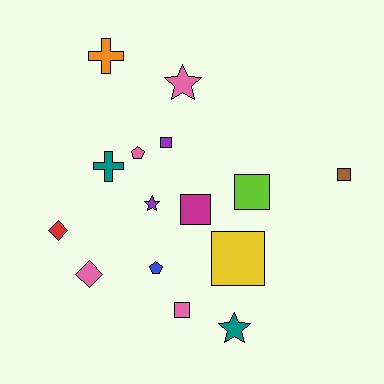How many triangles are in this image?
There are no triangles.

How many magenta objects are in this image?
There is 1 magenta object.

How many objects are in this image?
There are 15 objects.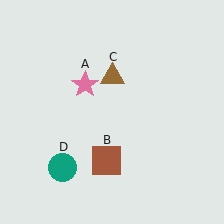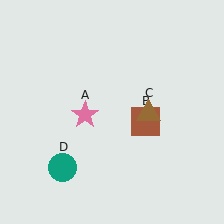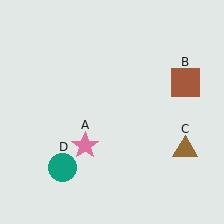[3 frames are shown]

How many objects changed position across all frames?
3 objects changed position: pink star (object A), brown square (object B), brown triangle (object C).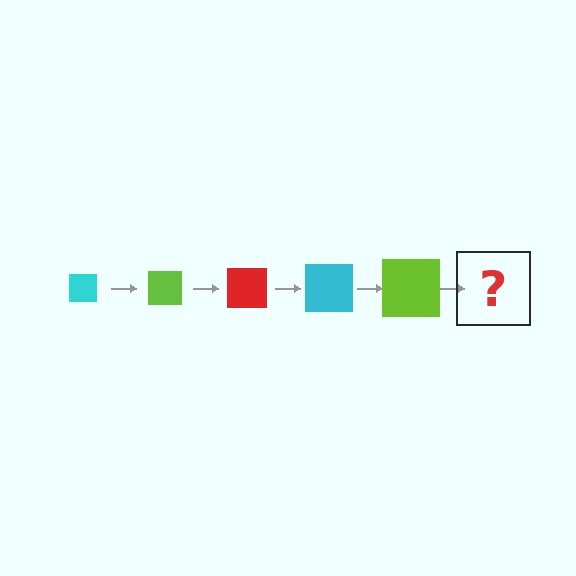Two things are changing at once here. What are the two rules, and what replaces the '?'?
The two rules are that the square grows larger each step and the color cycles through cyan, lime, and red. The '?' should be a red square, larger than the previous one.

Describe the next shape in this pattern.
It should be a red square, larger than the previous one.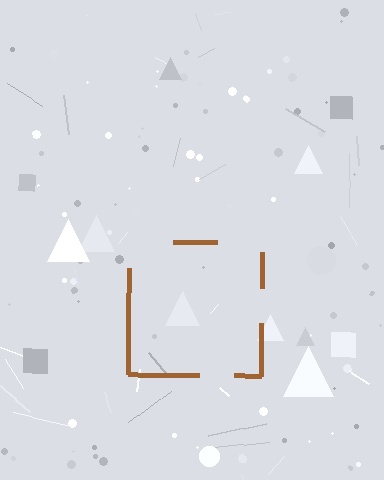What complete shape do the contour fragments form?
The contour fragments form a square.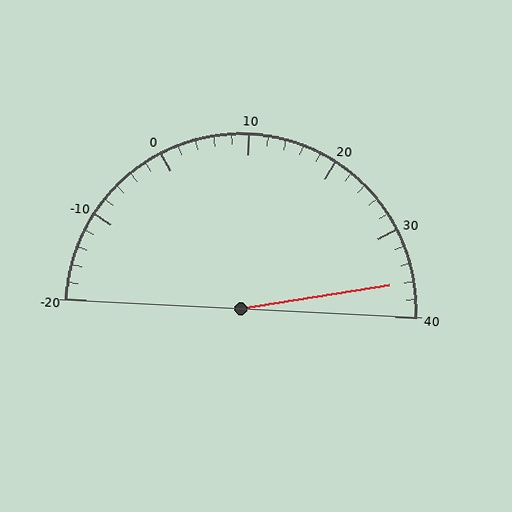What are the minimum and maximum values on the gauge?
The gauge ranges from -20 to 40.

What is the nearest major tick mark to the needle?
The nearest major tick mark is 40.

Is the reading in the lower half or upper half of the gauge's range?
The reading is in the upper half of the range (-20 to 40).